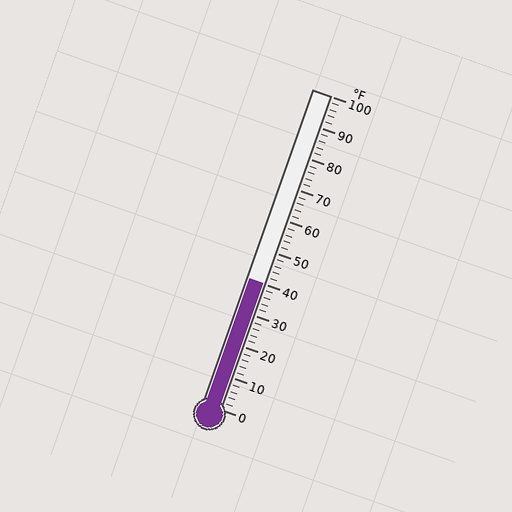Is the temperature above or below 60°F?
The temperature is below 60°F.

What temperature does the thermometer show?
The thermometer shows approximately 40°F.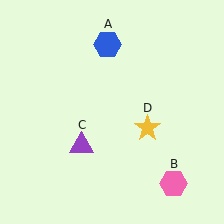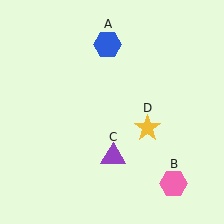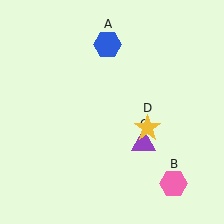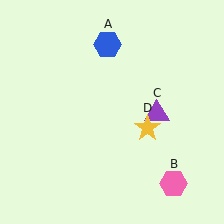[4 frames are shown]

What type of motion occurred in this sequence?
The purple triangle (object C) rotated counterclockwise around the center of the scene.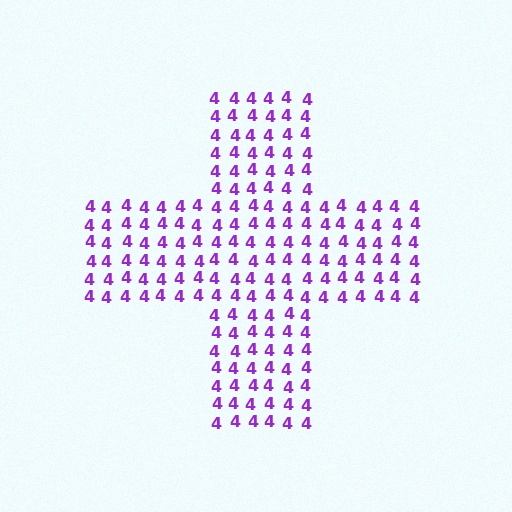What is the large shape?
The large shape is a cross.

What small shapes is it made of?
It is made of small digit 4's.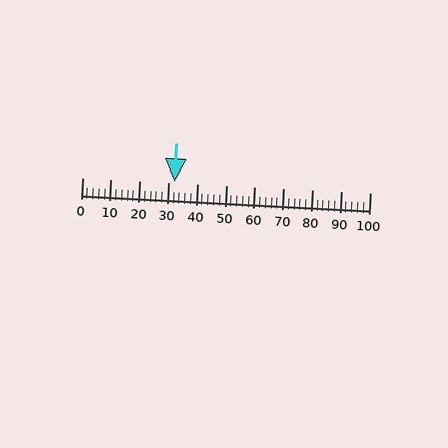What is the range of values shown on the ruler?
The ruler shows values from 0 to 100.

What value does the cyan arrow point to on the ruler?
The cyan arrow points to approximately 32.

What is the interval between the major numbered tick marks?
The major tick marks are spaced 10 units apart.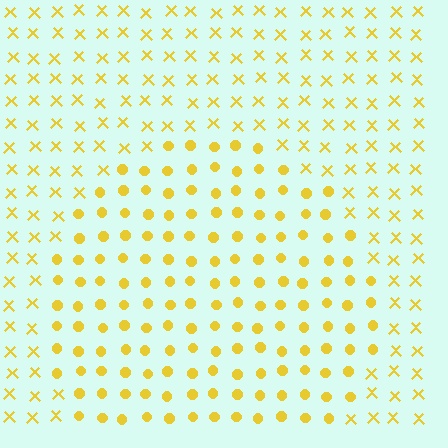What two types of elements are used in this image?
The image uses circles inside the circle region and X marks outside it.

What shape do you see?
I see a circle.